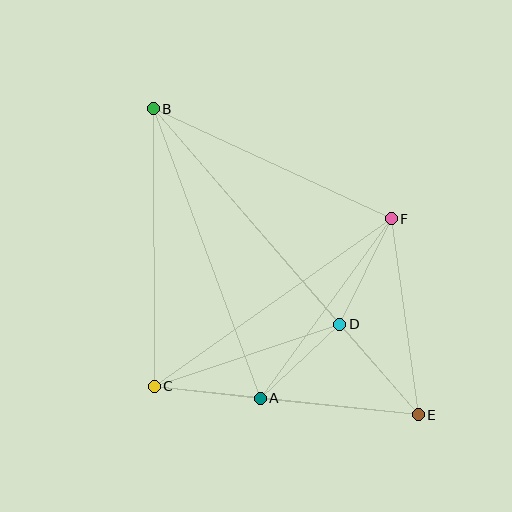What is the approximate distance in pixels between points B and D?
The distance between B and D is approximately 285 pixels.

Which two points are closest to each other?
Points A and C are closest to each other.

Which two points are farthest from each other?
Points B and E are farthest from each other.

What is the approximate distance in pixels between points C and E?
The distance between C and E is approximately 265 pixels.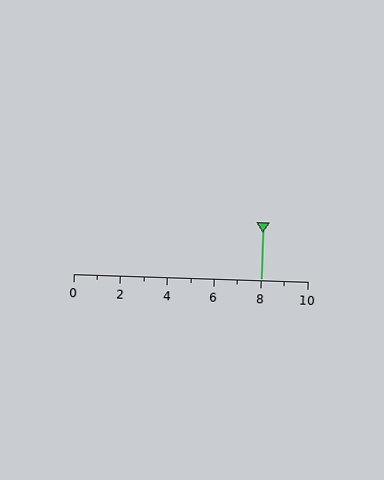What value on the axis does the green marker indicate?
The marker indicates approximately 8.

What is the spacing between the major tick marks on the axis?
The major ticks are spaced 2 apart.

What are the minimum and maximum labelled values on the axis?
The axis runs from 0 to 10.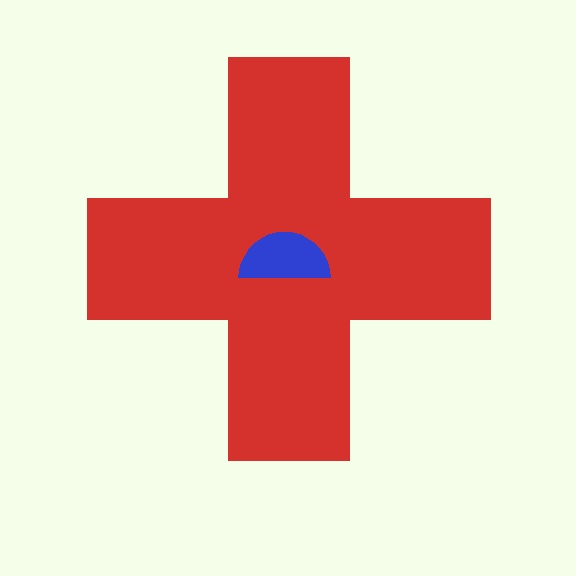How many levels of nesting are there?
2.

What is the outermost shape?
The red cross.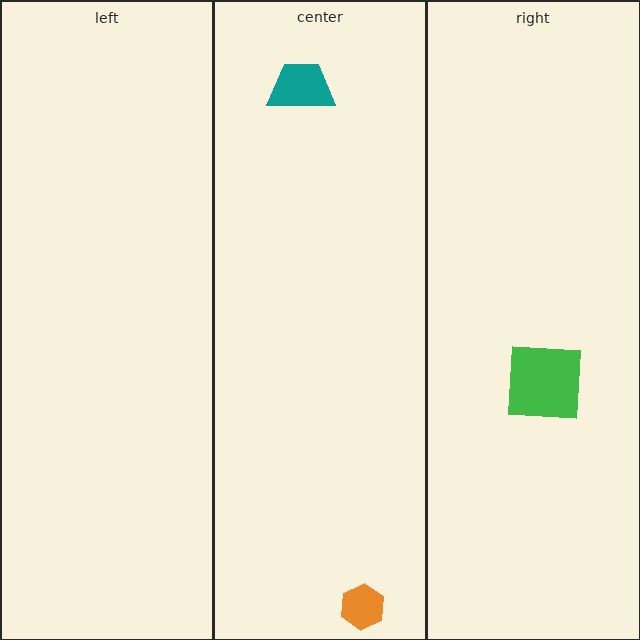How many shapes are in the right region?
1.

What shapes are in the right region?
The green square.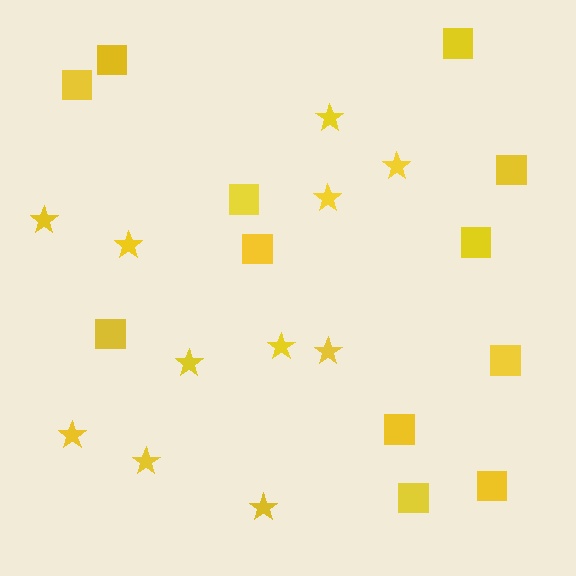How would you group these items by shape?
There are 2 groups: one group of stars (11) and one group of squares (12).